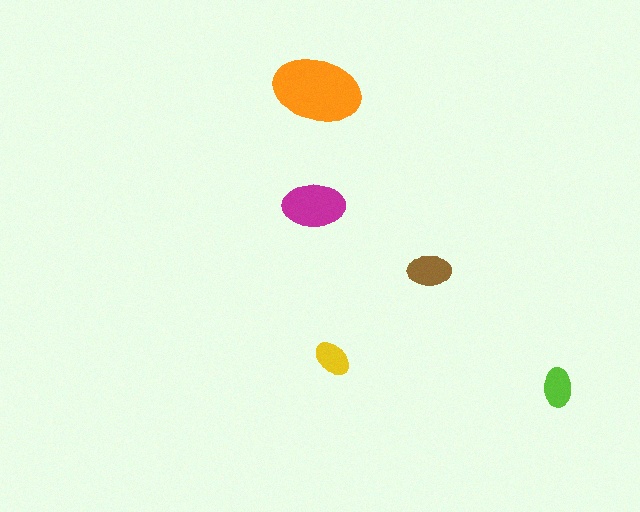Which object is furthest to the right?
The lime ellipse is rightmost.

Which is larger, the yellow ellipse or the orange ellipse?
The orange one.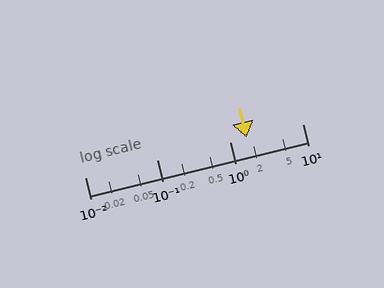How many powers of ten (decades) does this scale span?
The scale spans 3 decades, from 0.01 to 10.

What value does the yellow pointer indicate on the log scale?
The pointer indicates approximately 1.7.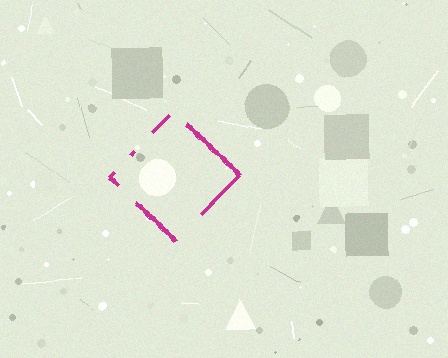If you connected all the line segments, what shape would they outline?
They would outline a diamond.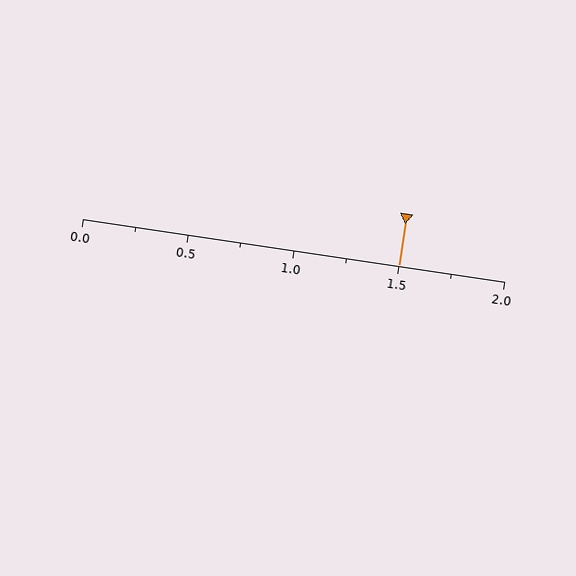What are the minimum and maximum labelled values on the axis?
The axis runs from 0.0 to 2.0.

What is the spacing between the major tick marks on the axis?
The major ticks are spaced 0.5 apart.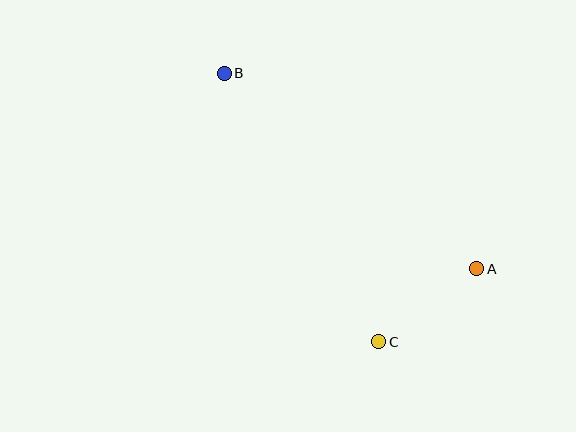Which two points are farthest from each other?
Points A and B are farthest from each other.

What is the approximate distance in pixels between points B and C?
The distance between B and C is approximately 310 pixels.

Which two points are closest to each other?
Points A and C are closest to each other.